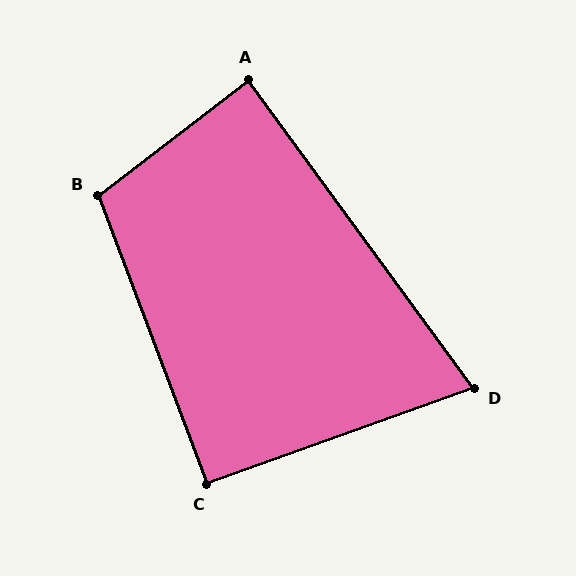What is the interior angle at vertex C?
Approximately 91 degrees (approximately right).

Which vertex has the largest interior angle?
B, at approximately 107 degrees.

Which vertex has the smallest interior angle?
D, at approximately 73 degrees.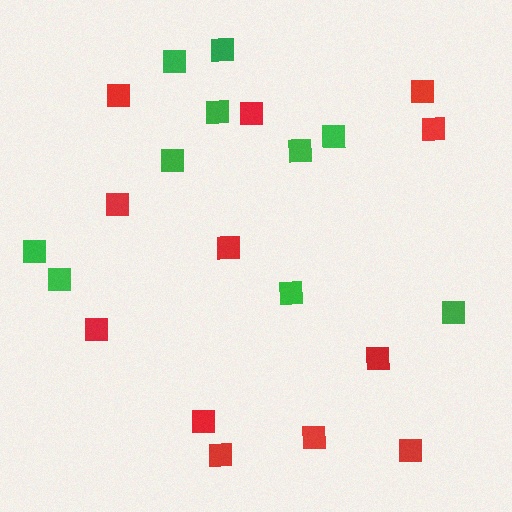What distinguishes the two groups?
There are 2 groups: one group of green squares (10) and one group of red squares (12).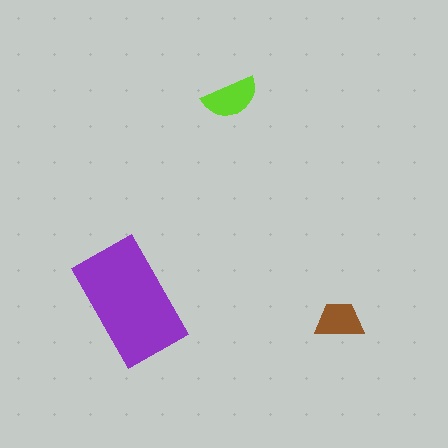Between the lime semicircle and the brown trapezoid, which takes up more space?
The lime semicircle.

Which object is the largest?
The purple rectangle.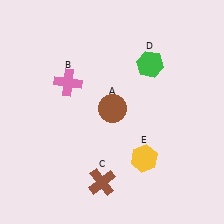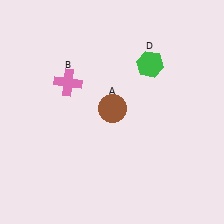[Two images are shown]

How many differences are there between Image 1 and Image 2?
There are 2 differences between the two images.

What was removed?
The brown cross (C), the yellow hexagon (E) were removed in Image 2.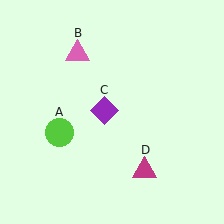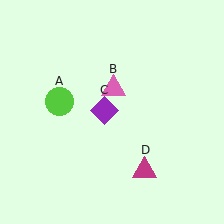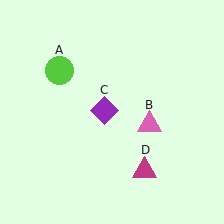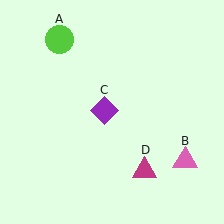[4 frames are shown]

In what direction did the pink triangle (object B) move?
The pink triangle (object B) moved down and to the right.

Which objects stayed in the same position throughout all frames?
Purple diamond (object C) and magenta triangle (object D) remained stationary.